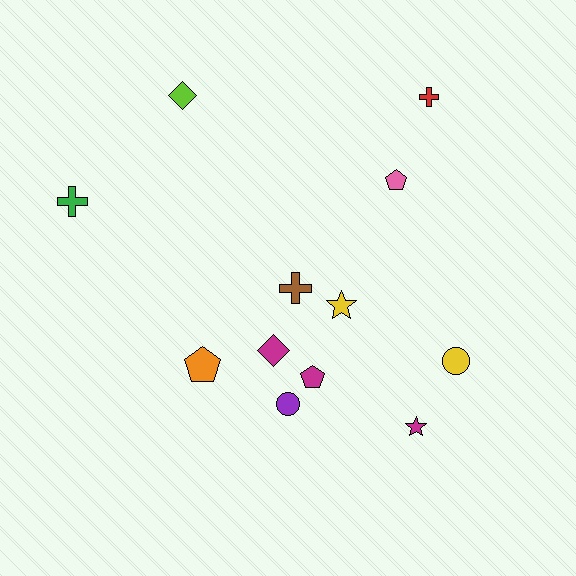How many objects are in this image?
There are 12 objects.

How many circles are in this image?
There are 2 circles.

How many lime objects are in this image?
There is 1 lime object.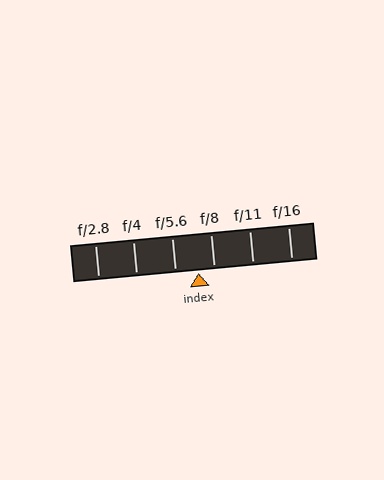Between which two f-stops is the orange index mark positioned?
The index mark is between f/5.6 and f/8.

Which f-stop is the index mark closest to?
The index mark is closest to f/8.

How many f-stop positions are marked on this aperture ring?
There are 6 f-stop positions marked.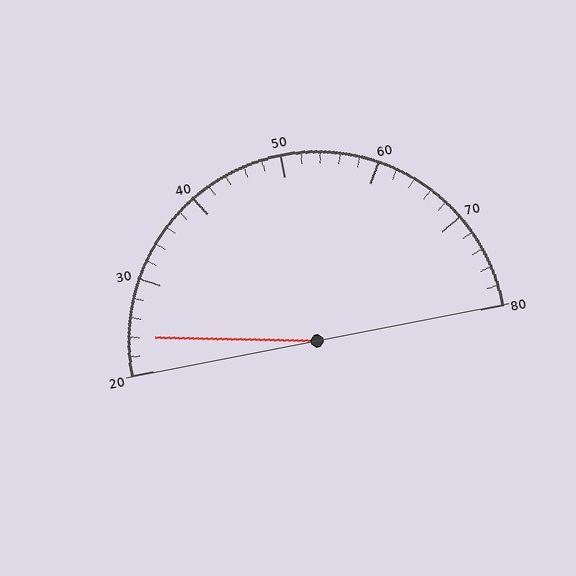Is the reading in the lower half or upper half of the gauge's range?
The reading is in the lower half of the range (20 to 80).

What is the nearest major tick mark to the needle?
The nearest major tick mark is 20.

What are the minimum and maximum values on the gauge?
The gauge ranges from 20 to 80.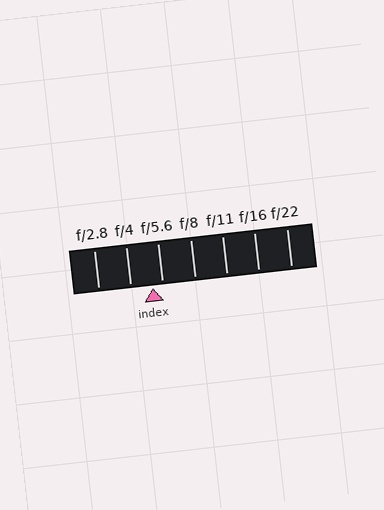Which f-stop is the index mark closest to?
The index mark is closest to f/5.6.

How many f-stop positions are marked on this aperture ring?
There are 7 f-stop positions marked.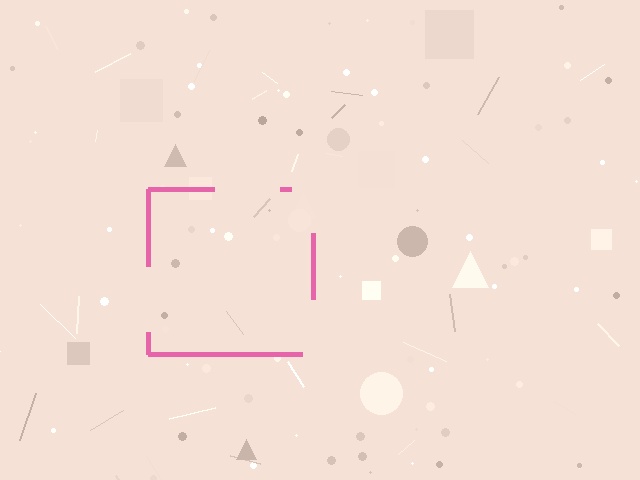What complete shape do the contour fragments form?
The contour fragments form a square.